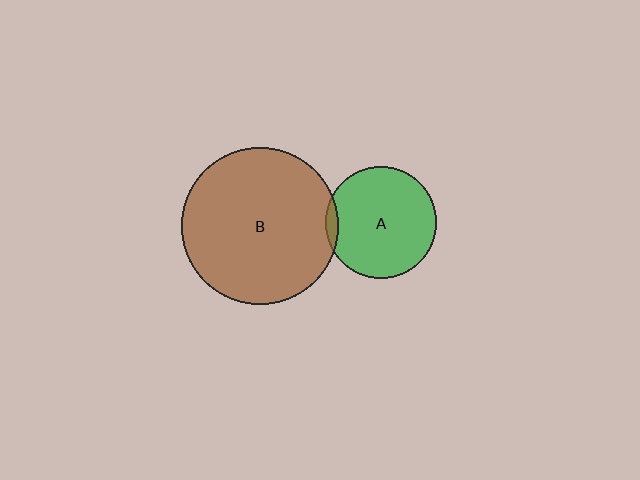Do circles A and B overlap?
Yes.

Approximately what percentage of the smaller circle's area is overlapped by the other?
Approximately 5%.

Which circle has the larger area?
Circle B (brown).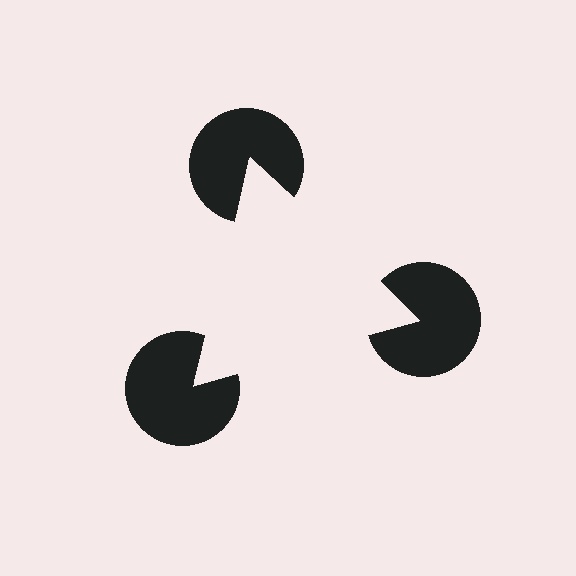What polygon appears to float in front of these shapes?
An illusory triangle — its edges are inferred from the aligned wedge cuts in the pac-man discs, not physically drawn.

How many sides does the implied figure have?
3 sides.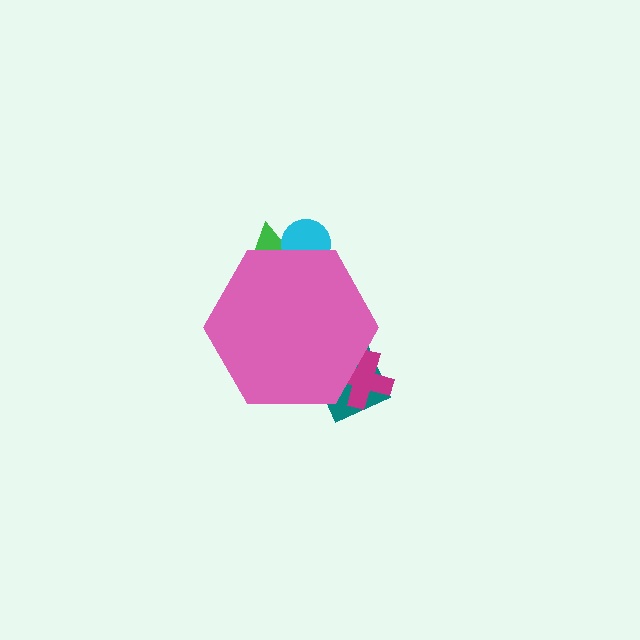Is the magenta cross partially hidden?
Yes, the magenta cross is partially hidden behind the pink hexagon.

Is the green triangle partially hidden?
Yes, the green triangle is partially hidden behind the pink hexagon.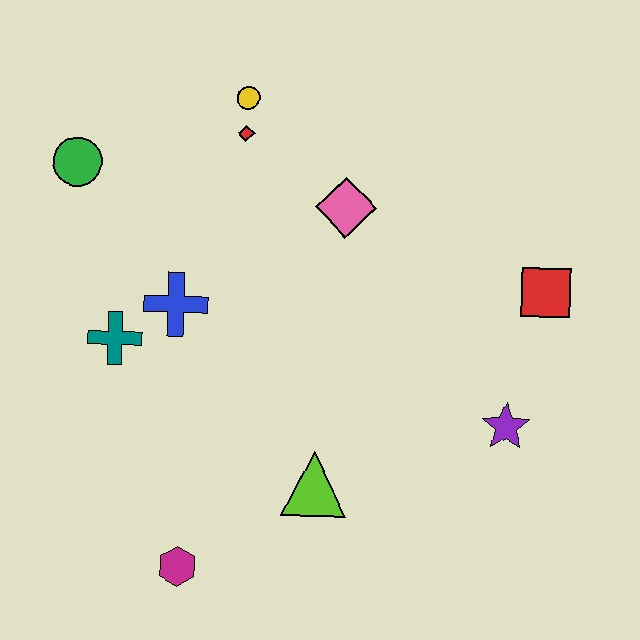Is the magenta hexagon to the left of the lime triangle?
Yes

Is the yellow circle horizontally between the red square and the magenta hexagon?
Yes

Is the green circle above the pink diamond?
Yes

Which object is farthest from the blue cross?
The red square is farthest from the blue cross.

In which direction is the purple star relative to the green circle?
The purple star is to the right of the green circle.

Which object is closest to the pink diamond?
The red diamond is closest to the pink diamond.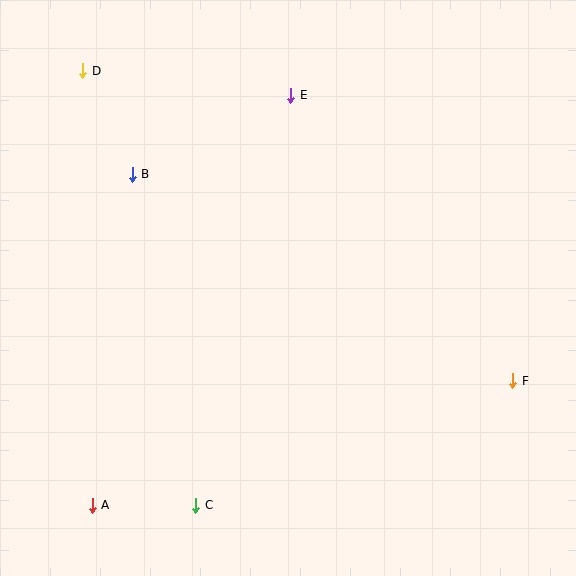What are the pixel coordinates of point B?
Point B is at (132, 174).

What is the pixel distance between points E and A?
The distance between E and A is 456 pixels.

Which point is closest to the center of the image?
Point B at (132, 174) is closest to the center.